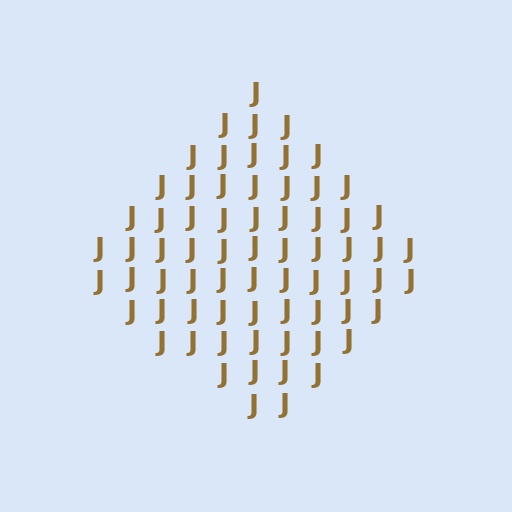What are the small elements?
The small elements are letter J's.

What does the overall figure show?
The overall figure shows a diamond.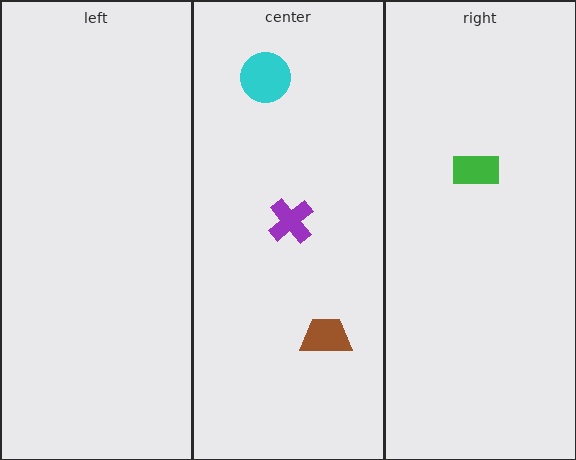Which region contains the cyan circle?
The center region.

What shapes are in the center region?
The brown trapezoid, the purple cross, the cyan circle.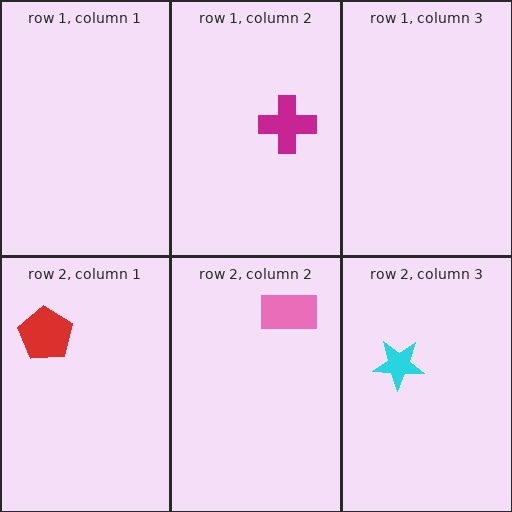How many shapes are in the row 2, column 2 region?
1.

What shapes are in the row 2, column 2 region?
The pink rectangle.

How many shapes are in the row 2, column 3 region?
1.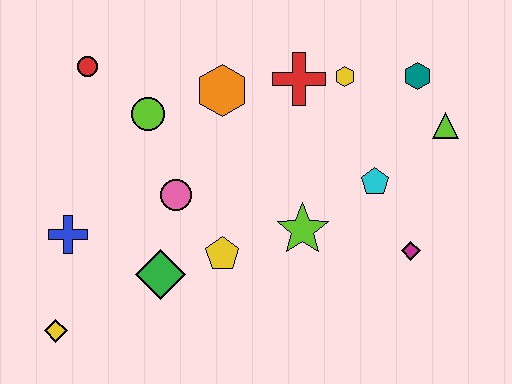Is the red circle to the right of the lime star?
No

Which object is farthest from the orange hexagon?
The yellow diamond is farthest from the orange hexagon.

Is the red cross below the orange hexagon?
No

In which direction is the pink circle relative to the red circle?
The pink circle is below the red circle.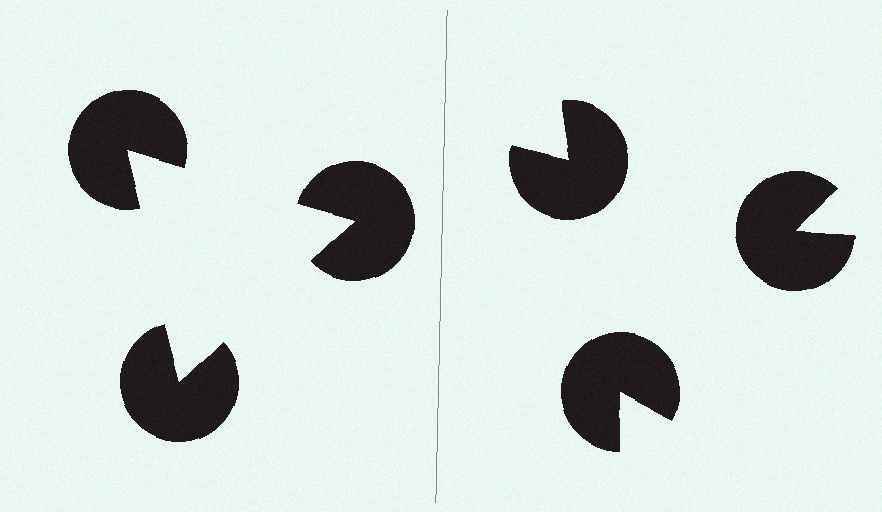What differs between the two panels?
The pac-man discs are positioned identically on both sides; only the wedge orientations differ. On the left they align to a triangle; on the right they are misaligned.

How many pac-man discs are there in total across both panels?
6 — 3 on each side.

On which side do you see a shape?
An illusory triangle appears on the left side. On the right side the wedge cuts are rotated, so no coherent shape forms.